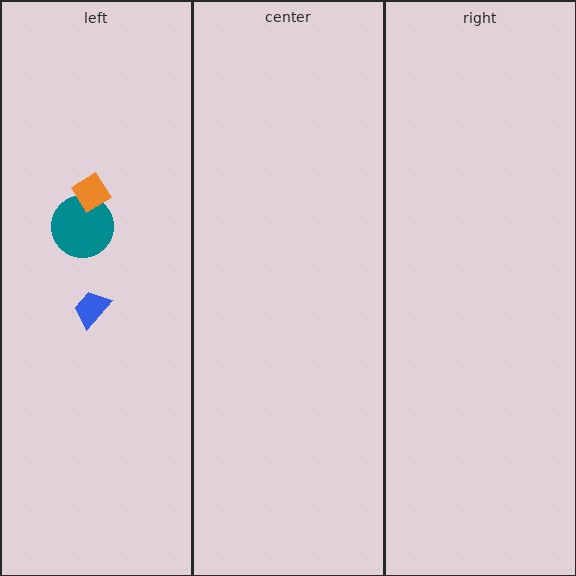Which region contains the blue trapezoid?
The left region.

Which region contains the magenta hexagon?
The left region.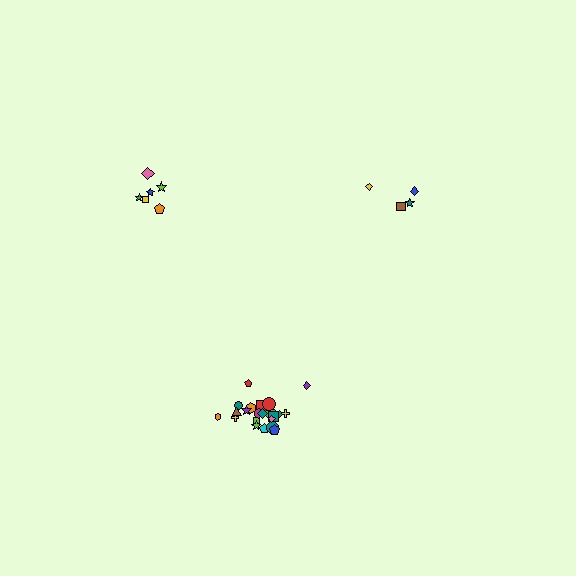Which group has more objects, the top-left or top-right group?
The top-left group.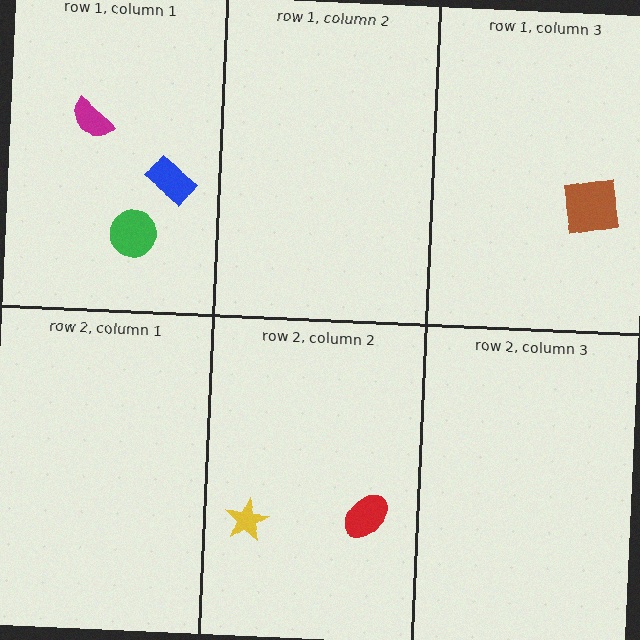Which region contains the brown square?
The row 1, column 3 region.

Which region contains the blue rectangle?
The row 1, column 1 region.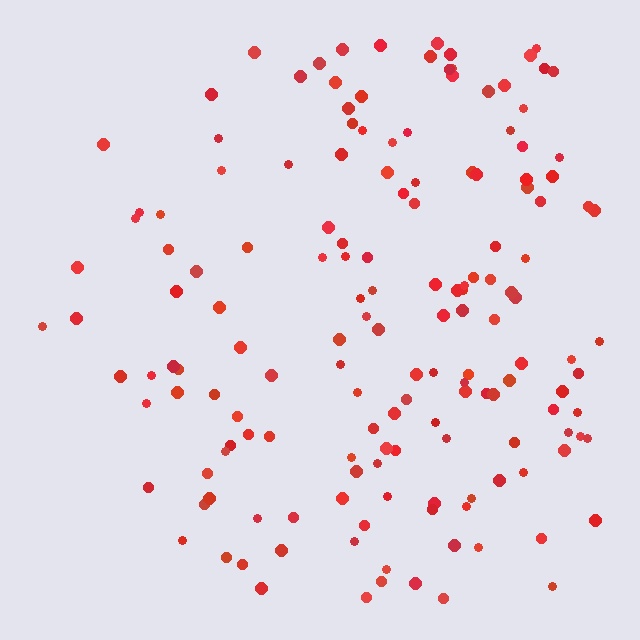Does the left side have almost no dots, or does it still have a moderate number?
Still a moderate number, just noticeably fewer than the right.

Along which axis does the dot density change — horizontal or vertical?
Horizontal.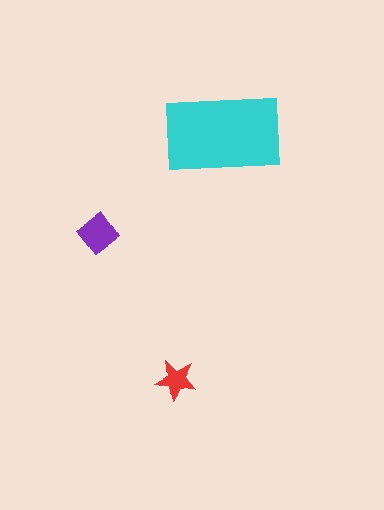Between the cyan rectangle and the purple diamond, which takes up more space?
The cyan rectangle.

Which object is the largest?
The cyan rectangle.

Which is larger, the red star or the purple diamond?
The purple diamond.